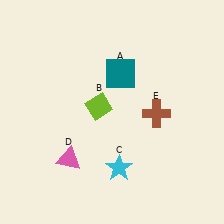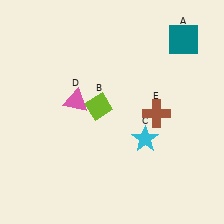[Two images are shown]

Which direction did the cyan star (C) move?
The cyan star (C) moved up.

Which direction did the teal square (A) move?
The teal square (A) moved right.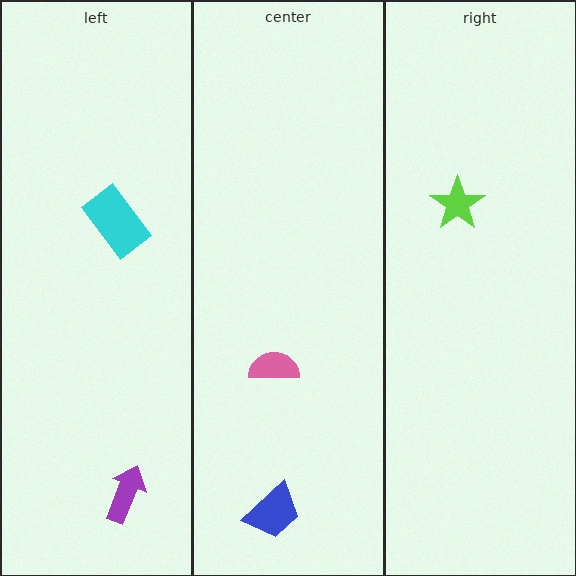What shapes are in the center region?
The pink semicircle, the blue trapezoid.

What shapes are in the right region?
The lime star.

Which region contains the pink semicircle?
The center region.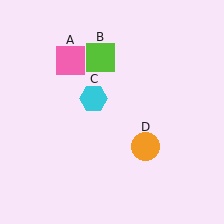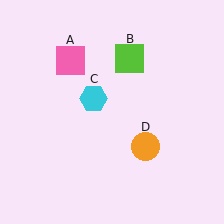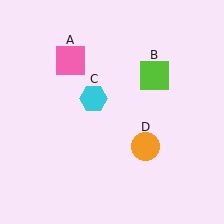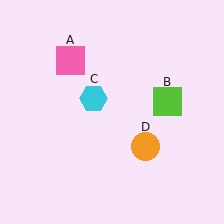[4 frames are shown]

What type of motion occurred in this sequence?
The lime square (object B) rotated clockwise around the center of the scene.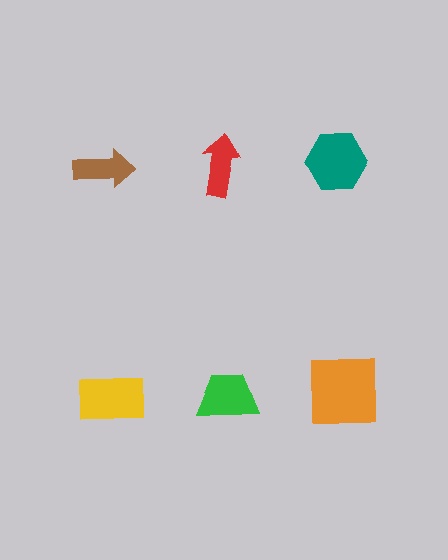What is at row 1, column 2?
A red arrow.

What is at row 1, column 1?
A brown arrow.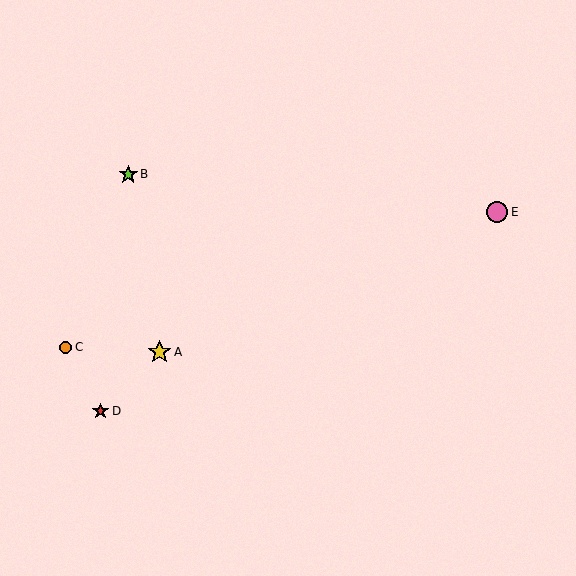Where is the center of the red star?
The center of the red star is at (101, 411).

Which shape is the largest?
The yellow star (labeled A) is the largest.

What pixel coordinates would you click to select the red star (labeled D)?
Click at (101, 411) to select the red star D.